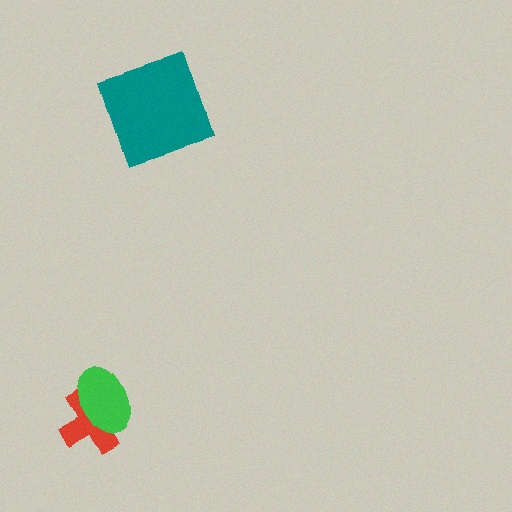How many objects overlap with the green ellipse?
1 object overlaps with the green ellipse.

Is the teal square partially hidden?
No, no other shape covers it.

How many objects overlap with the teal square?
0 objects overlap with the teal square.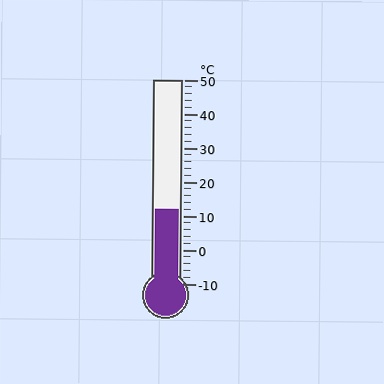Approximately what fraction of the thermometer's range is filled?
The thermometer is filled to approximately 35% of its range.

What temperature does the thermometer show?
The thermometer shows approximately 12°C.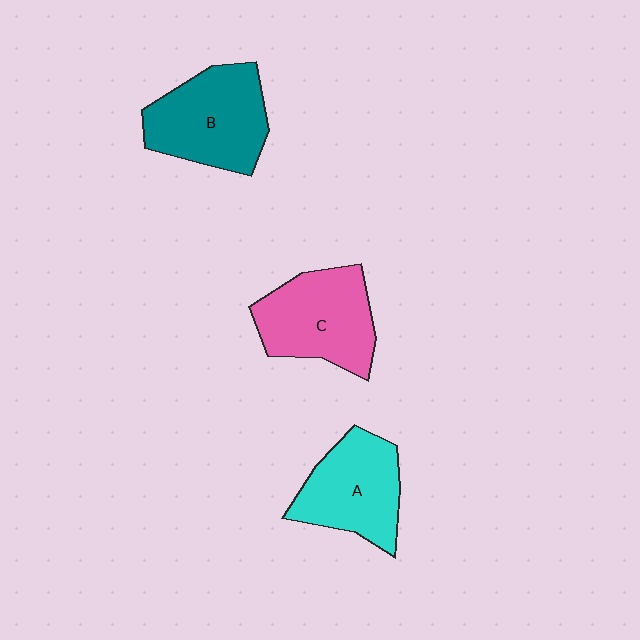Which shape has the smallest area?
Shape A (cyan).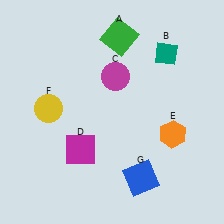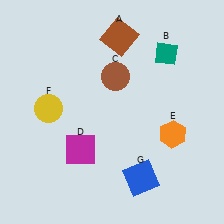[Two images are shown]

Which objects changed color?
A changed from green to brown. C changed from magenta to brown.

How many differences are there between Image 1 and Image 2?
There are 2 differences between the two images.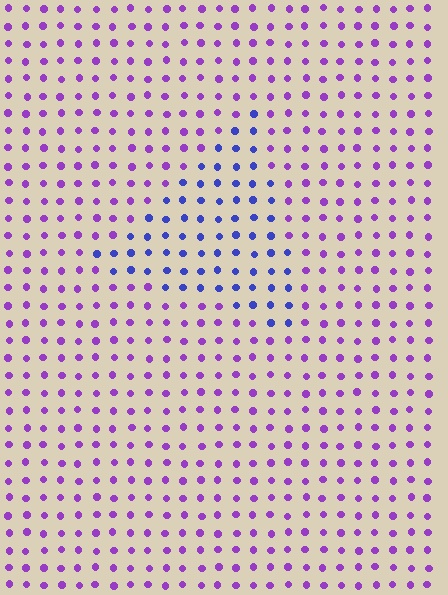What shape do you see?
I see a triangle.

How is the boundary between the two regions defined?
The boundary is defined purely by a slight shift in hue (about 44 degrees). Spacing, size, and orientation are identical on both sides.